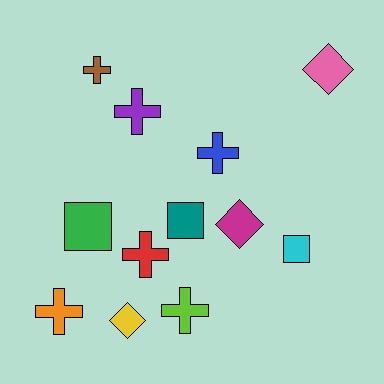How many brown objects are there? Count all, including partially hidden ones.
There is 1 brown object.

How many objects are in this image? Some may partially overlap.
There are 12 objects.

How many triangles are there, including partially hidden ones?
There are no triangles.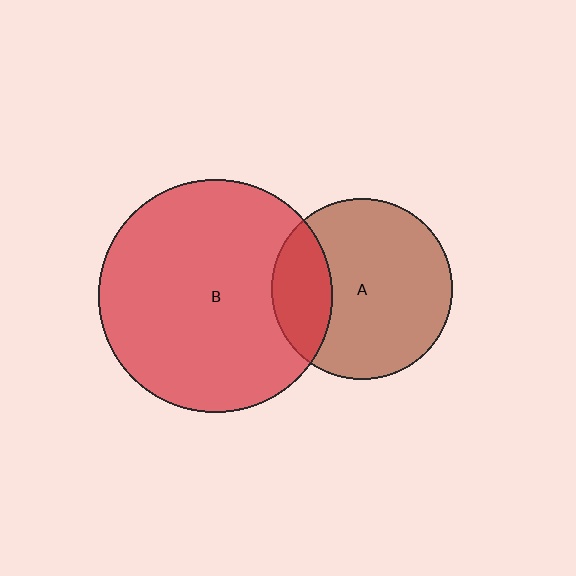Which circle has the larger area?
Circle B (red).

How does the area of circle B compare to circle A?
Approximately 1.7 times.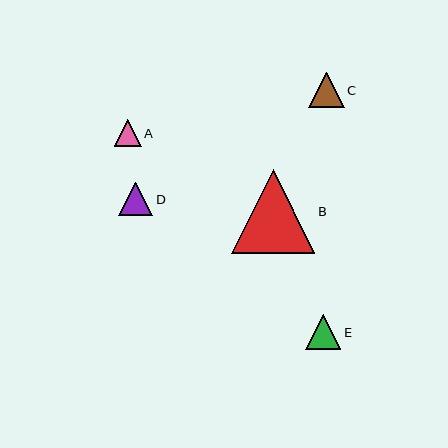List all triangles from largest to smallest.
From largest to smallest: B, C, E, D, A.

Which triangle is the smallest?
Triangle A is the smallest with a size of approximately 27 pixels.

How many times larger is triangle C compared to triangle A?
Triangle C is approximately 1.3 times the size of triangle A.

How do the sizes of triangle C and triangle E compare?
Triangle C and triangle E are approximately the same size.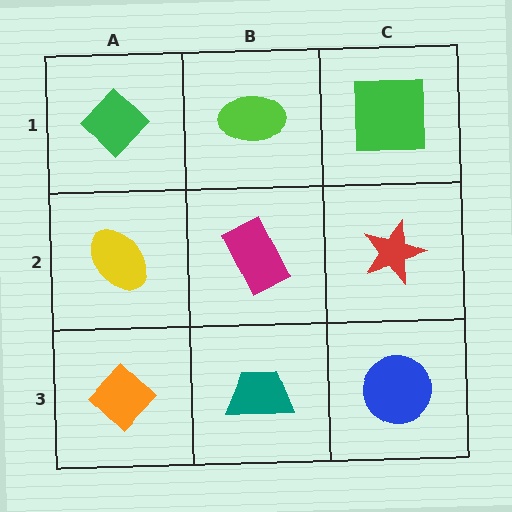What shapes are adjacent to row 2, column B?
A lime ellipse (row 1, column B), a teal trapezoid (row 3, column B), a yellow ellipse (row 2, column A), a red star (row 2, column C).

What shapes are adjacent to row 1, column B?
A magenta rectangle (row 2, column B), a green diamond (row 1, column A), a green square (row 1, column C).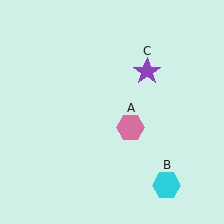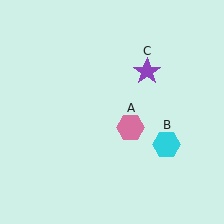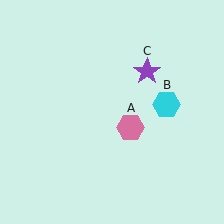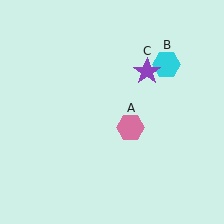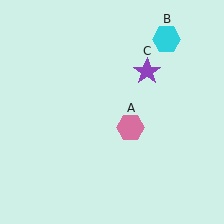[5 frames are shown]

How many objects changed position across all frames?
1 object changed position: cyan hexagon (object B).